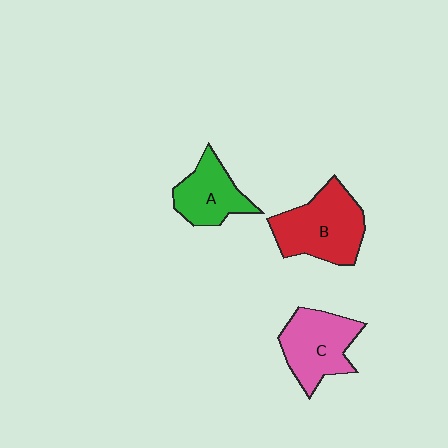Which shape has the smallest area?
Shape A (green).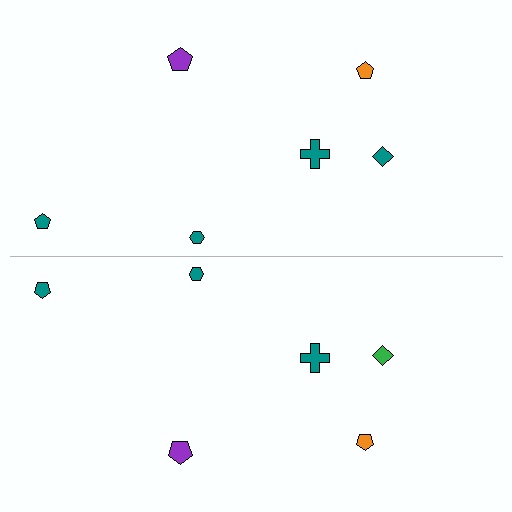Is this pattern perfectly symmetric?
No, the pattern is not perfectly symmetric. The green diamond on the bottom side breaks the symmetry — its mirror counterpart is teal.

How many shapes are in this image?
There are 12 shapes in this image.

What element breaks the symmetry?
The green diamond on the bottom side breaks the symmetry — its mirror counterpart is teal.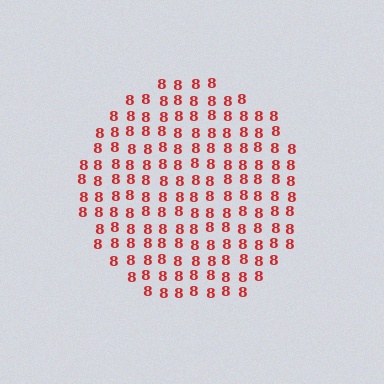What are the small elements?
The small elements are digit 8's.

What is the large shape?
The large shape is a circle.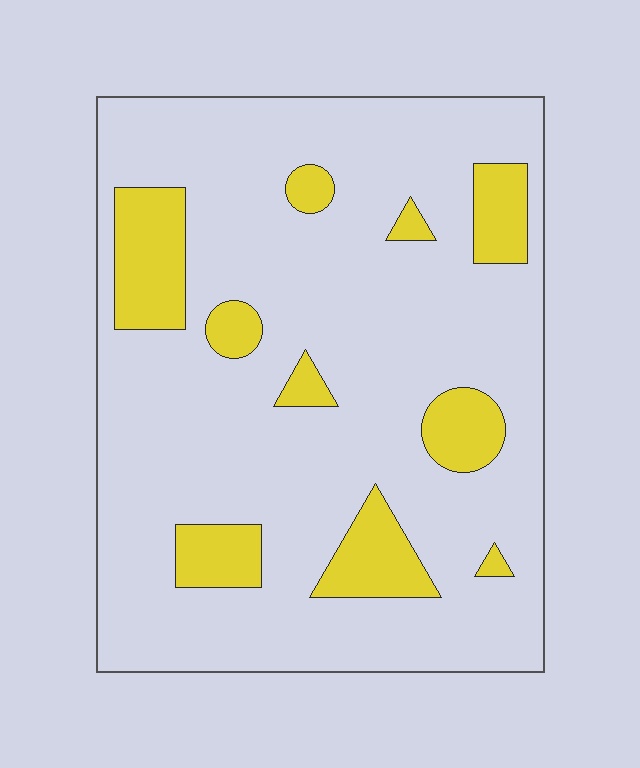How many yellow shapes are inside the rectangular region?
10.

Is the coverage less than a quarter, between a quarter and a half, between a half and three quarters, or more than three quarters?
Less than a quarter.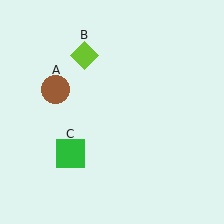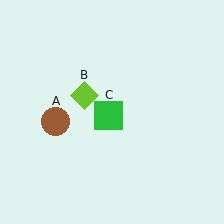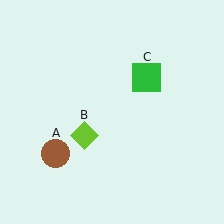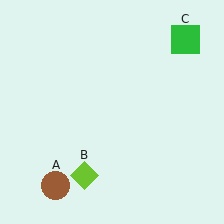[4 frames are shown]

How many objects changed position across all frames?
3 objects changed position: brown circle (object A), lime diamond (object B), green square (object C).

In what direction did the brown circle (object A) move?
The brown circle (object A) moved down.